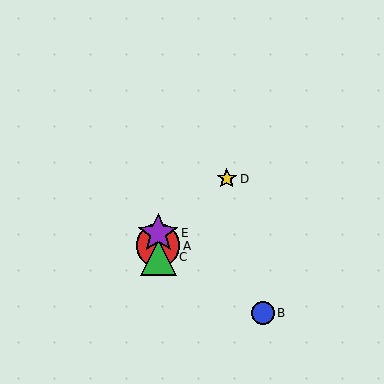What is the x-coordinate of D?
Object D is at x≈227.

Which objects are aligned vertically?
Objects A, C, E are aligned vertically.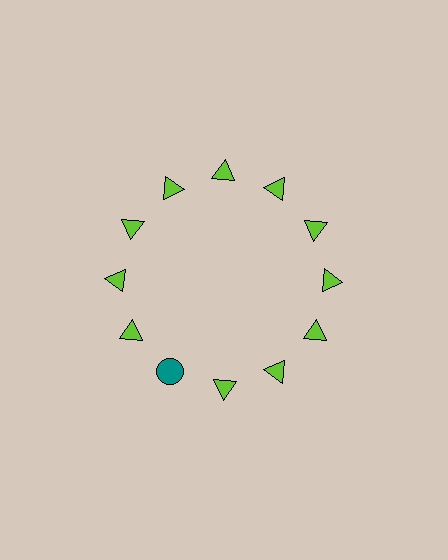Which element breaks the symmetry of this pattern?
The teal circle at roughly the 7 o'clock position breaks the symmetry. All other shapes are lime triangles.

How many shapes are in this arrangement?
There are 12 shapes arranged in a ring pattern.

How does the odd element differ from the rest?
It differs in both color (teal instead of lime) and shape (circle instead of triangle).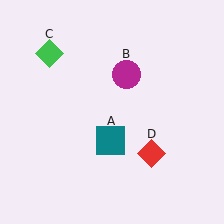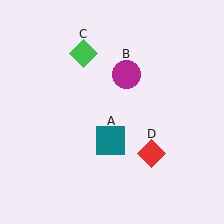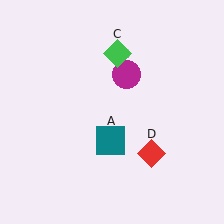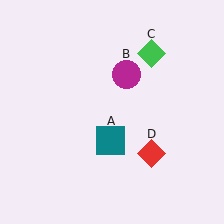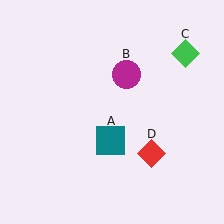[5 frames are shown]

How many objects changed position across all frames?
1 object changed position: green diamond (object C).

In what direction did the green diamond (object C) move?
The green diamond (object C) moved right.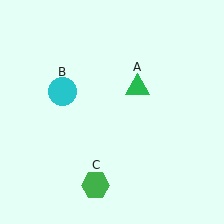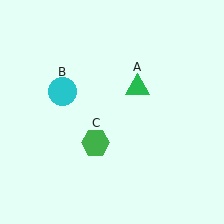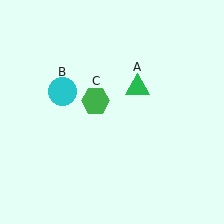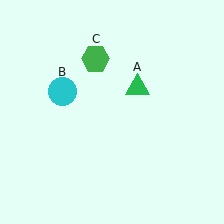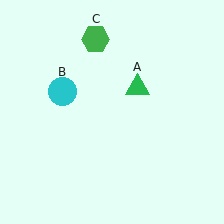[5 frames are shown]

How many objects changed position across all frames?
1 object changed position: green hexagon (object C).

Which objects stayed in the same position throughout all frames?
Green triangle (object A) and cyan circle (object B) remained stationary.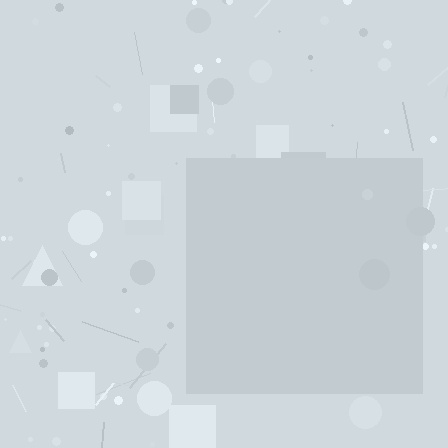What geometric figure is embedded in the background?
A square is embedded in the background.